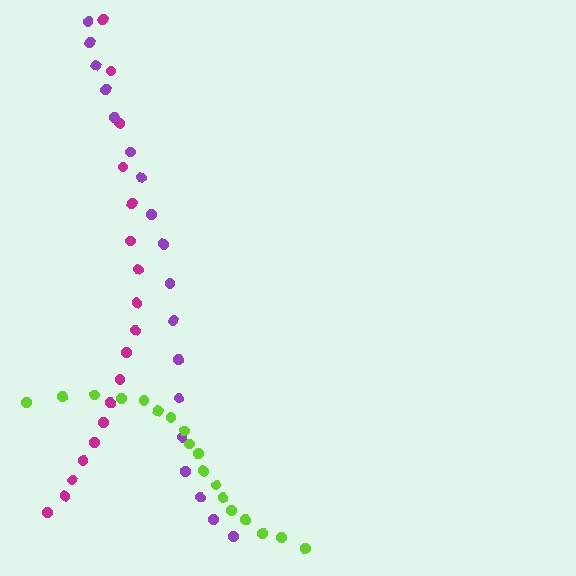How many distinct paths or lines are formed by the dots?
There are 3 distinct paths.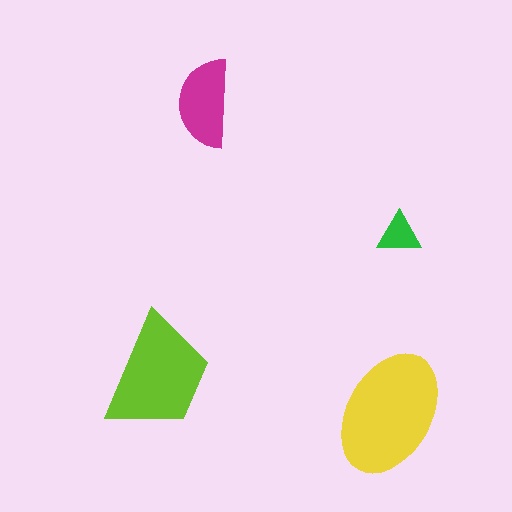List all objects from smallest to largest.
The green triangle, the magenta semicircle, the lime trapezoid, the yellow ellipse.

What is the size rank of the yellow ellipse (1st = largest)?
1st.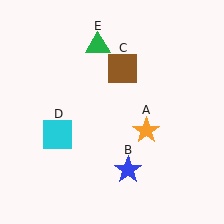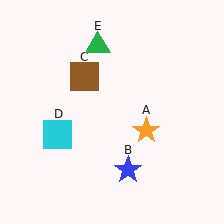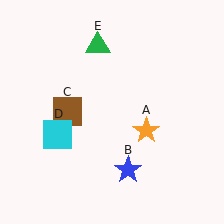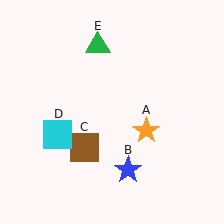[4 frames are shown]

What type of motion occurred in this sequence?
The brown square (object C) rotated counterclockwise around the center of the scene.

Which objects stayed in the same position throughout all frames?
Orange star (object A) and blue star (object B) and cyan square (object D) and green triangle (object E) remained stationary.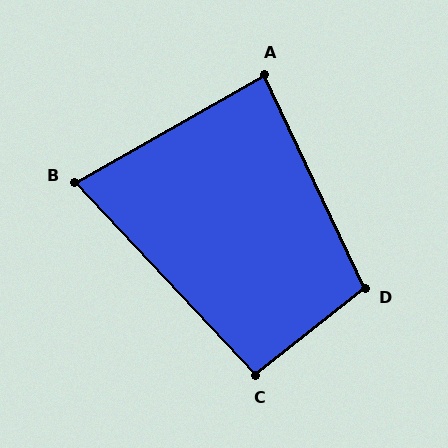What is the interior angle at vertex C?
Approximately 95 degrees (approximately right).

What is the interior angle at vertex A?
Approximately 85 degrees (approximately right).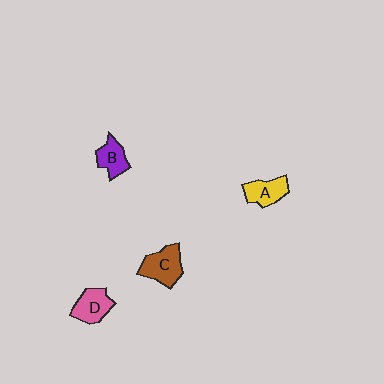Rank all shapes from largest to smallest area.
From largest to smallest: C (brown), D (pink), A (yellow), B (purple).